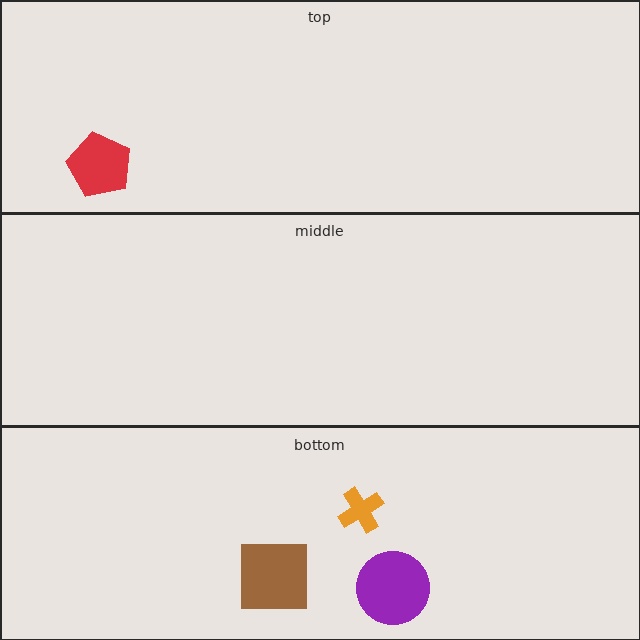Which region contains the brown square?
The bottom region.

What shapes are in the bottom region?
The purple circle, the orange cross, the brown square.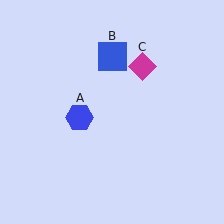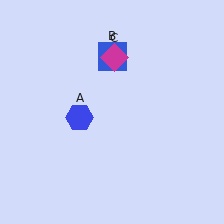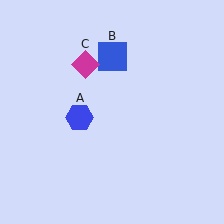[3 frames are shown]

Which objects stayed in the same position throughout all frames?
Blue hexagon (object A) and blue square (object B) remained stationary.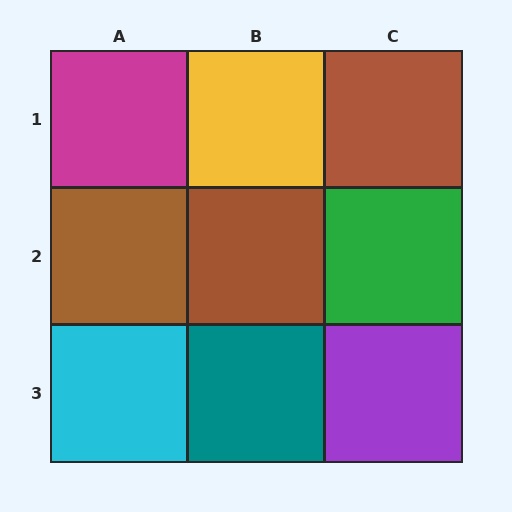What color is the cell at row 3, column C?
Purple.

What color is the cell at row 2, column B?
Brown.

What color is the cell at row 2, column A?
Brown.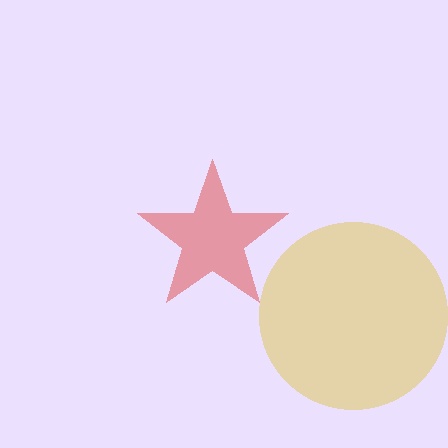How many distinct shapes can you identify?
There are 2 distinct shapes: a red star, a yellow circle.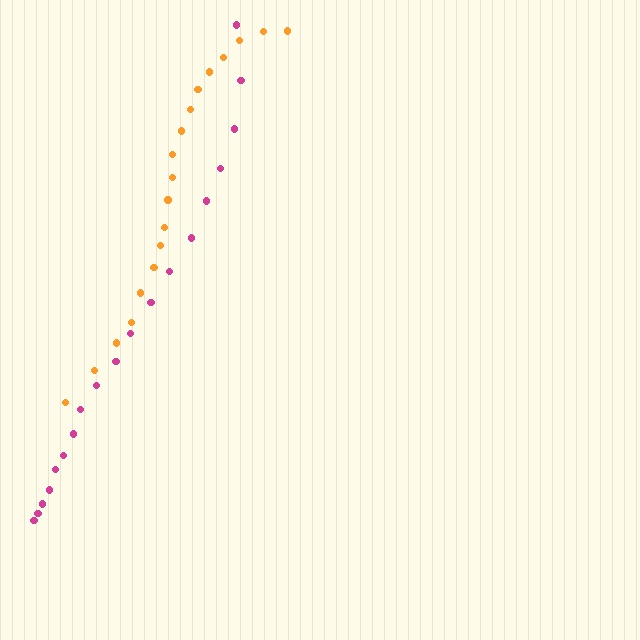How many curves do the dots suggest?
There are 2 distinct paths.